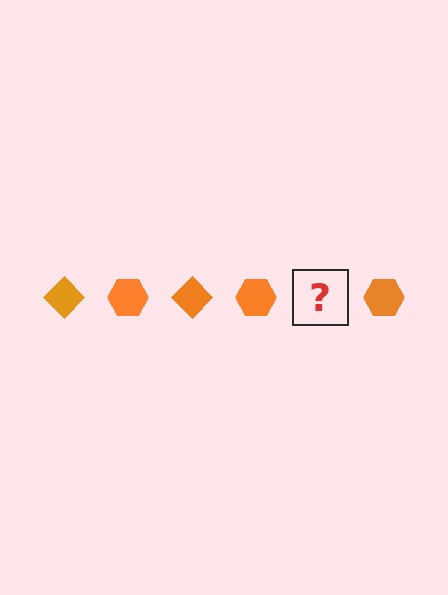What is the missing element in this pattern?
The missing element is an orange diamond.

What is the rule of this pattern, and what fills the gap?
The rule is that the pattern cycles through diamond, hexagon shapes in orange. The gap should be filled with an orange diamond.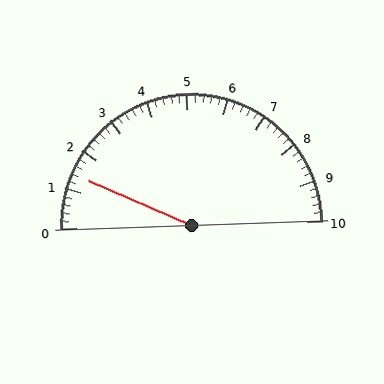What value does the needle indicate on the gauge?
The needle indicates approximately 1.4.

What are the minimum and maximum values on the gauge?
The gauge ranges from 0 to 10.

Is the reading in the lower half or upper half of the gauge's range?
The reading is in the lower half of the range (0 to 10).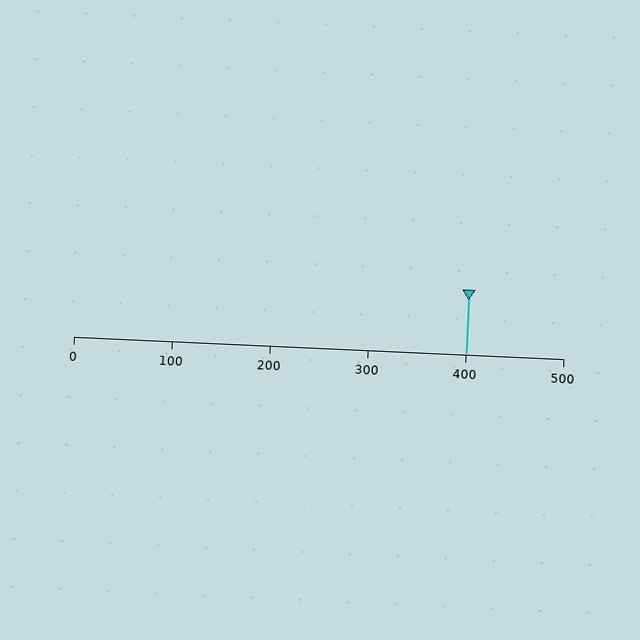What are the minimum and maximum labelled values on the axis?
The axis runs from 0 to 500.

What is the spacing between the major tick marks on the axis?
The major ticks are spaced 100 apart.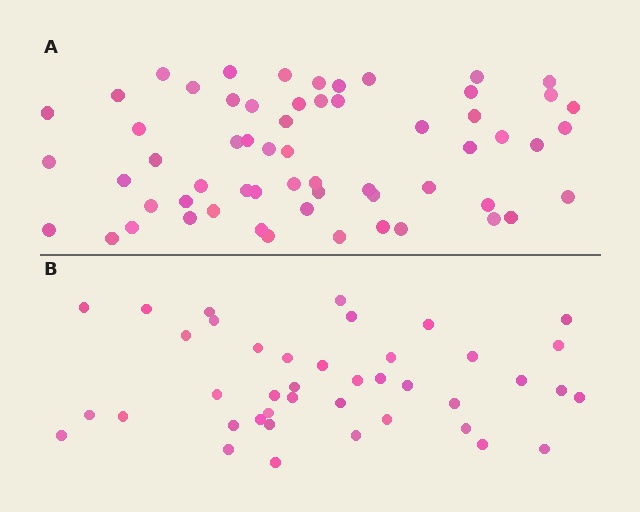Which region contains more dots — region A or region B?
Region A (the top region) has more dots.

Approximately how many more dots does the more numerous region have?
Region A has approximately 20 more dots than region B.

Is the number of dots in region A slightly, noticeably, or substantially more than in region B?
Region A has substantially more. The ratio is roughly 1.5 to 1.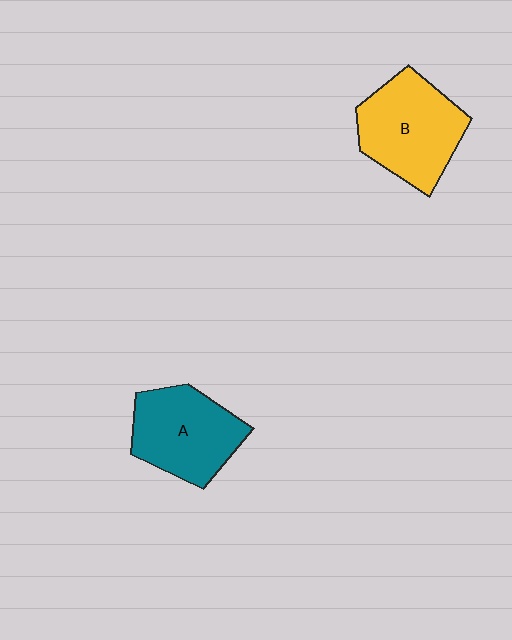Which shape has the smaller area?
Shape A (teal).